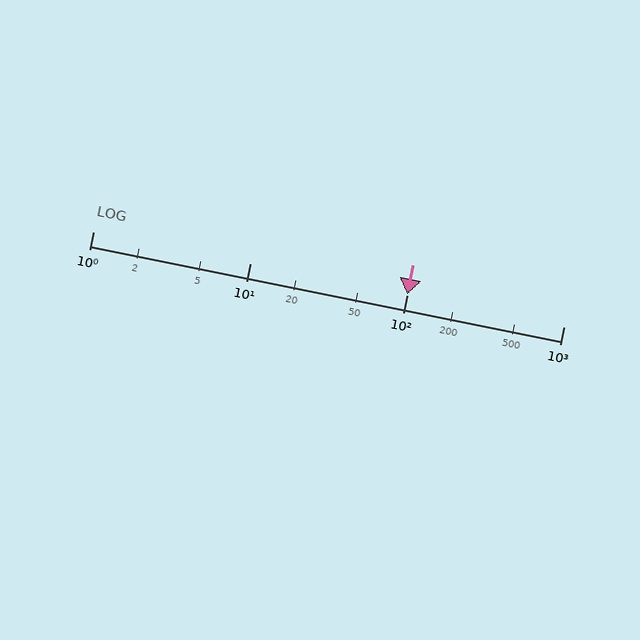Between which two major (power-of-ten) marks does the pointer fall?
The pointer is between 100 and 1000.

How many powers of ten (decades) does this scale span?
The scale spans 3 decades, from 1 to 1000.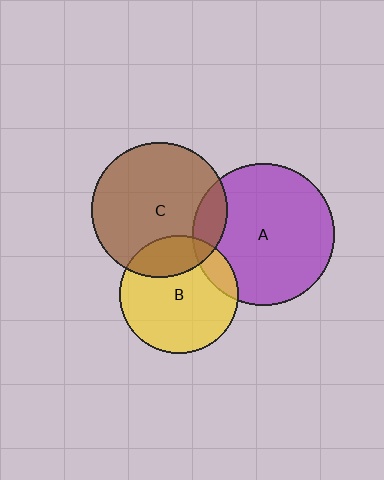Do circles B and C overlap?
Yes.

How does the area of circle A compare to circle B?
Approximately 1.4 times.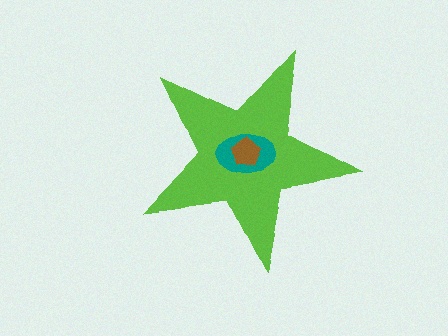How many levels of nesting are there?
3.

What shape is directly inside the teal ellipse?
The brown pentagon.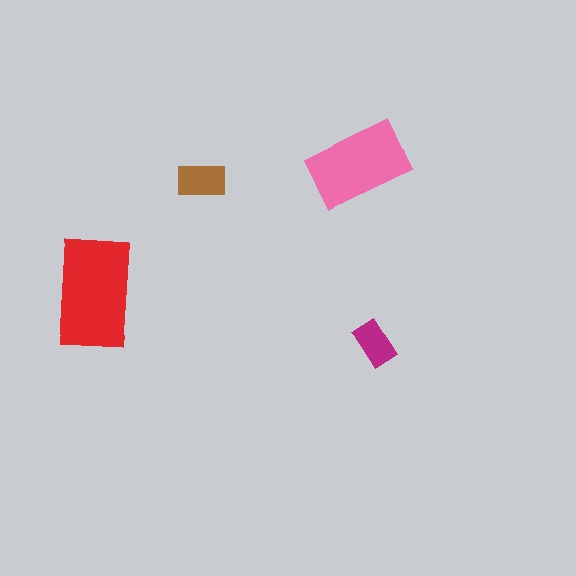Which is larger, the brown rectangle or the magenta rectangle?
The brown one.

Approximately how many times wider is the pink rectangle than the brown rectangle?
About 2 times wider.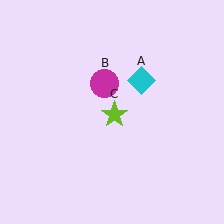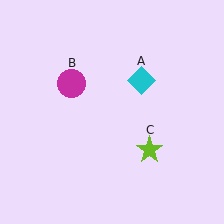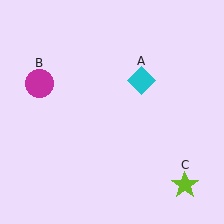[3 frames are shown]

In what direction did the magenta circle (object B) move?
The magenta circle (object B) moved left.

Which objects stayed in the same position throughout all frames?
Cyan diamond (object A) remained stationary.